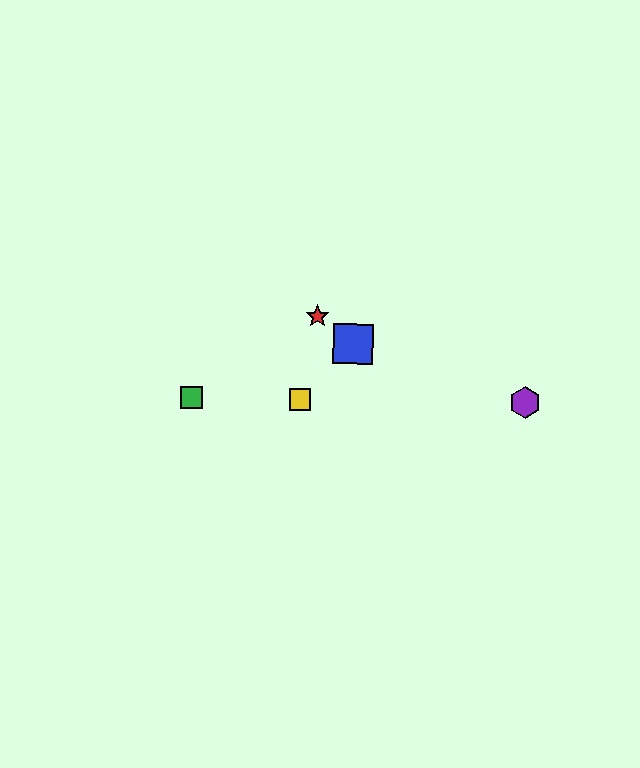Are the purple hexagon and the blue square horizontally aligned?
No, the purple hexagon is at y≈402 and the blue square is at y≈344.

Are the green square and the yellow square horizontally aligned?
Yes, both are at y≈398.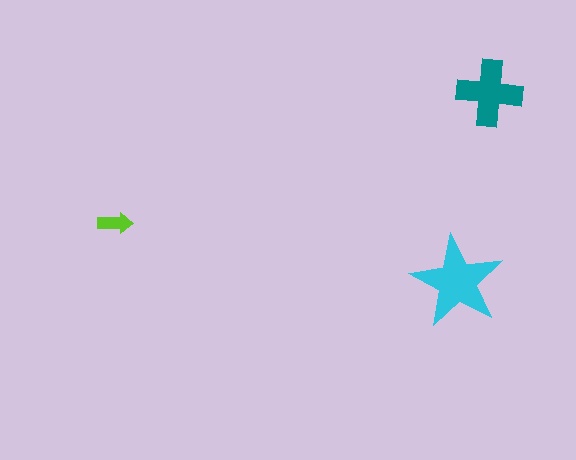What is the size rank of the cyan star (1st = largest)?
1st.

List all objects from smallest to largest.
The lime arrow, the teal cross, the cyan star.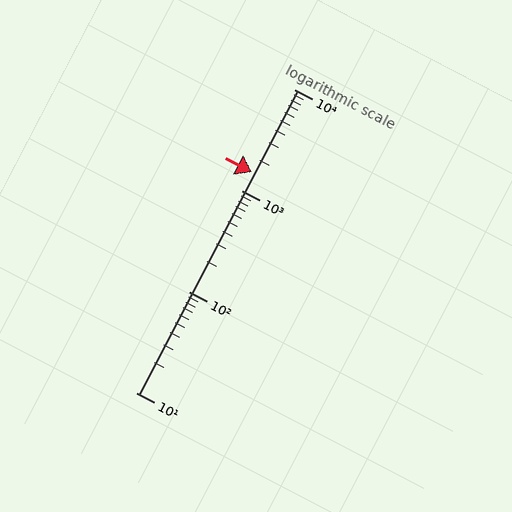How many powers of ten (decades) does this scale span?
The scale spans 3 decades, from 10 to 10000.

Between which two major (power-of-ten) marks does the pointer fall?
The pointer is between 1000 and 10000.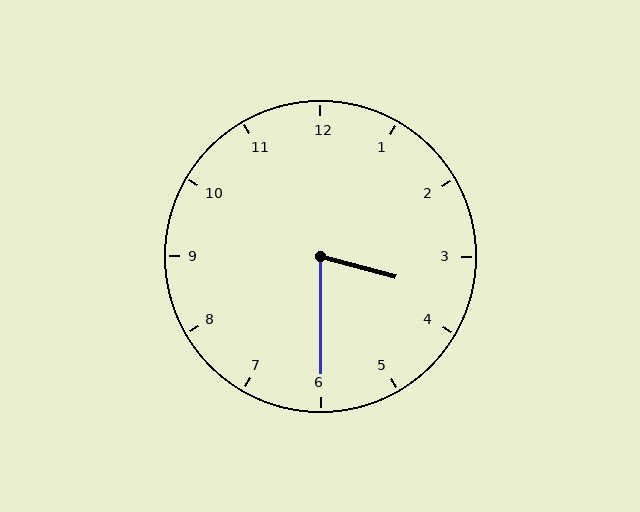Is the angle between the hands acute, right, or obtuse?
It is acute.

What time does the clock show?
3:30.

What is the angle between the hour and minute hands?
Approximately 75 degrees.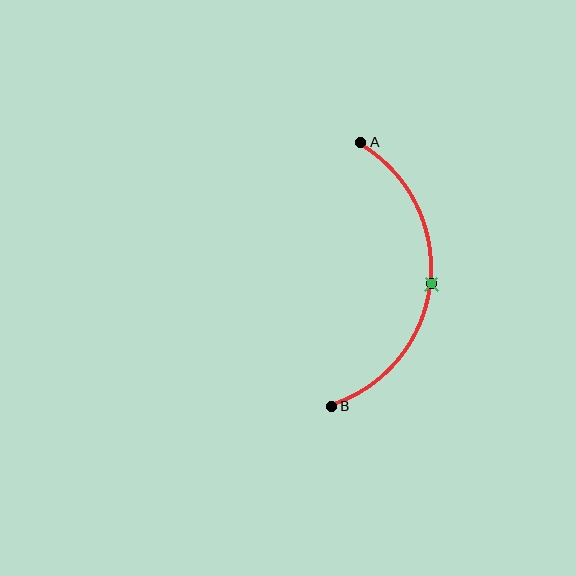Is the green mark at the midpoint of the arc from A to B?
Yes. The green mark lies on the arc at equal arc-length from both A and B — it is the arc midpoint.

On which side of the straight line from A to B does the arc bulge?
The arc bulges to the right of the straight line connecting A and B.